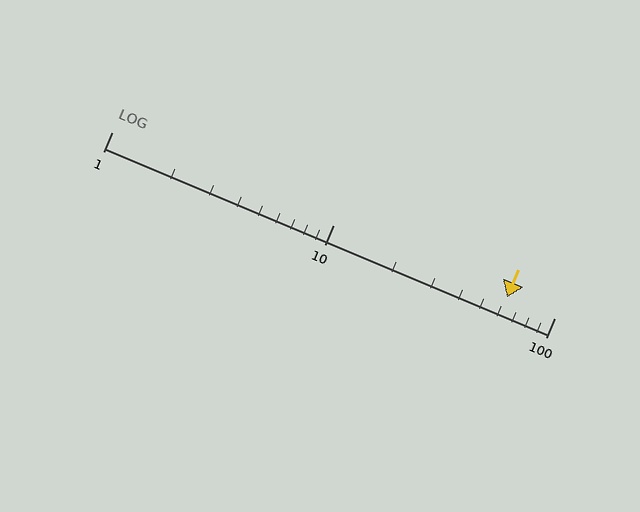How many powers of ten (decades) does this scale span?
The scale spans 2 decades, from 1 to 100.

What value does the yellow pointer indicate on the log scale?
The pointer indicates approximately 61.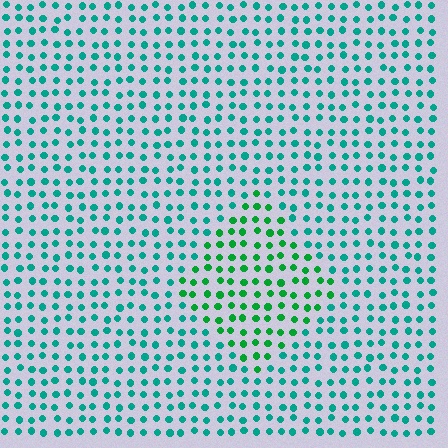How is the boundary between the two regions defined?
The boundary is defined purely by a slight shift in hue (about 35 degrees). Spacing, size, and orientation are identical on both sides.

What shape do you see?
I see a diamond.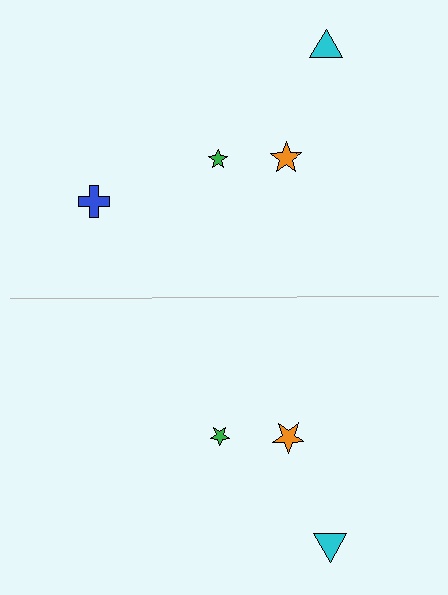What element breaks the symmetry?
A blue cross is missing from the bottom side.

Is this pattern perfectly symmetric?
No, the pattern is not perfectly symmetric. A blue cross is missing from the bottom side.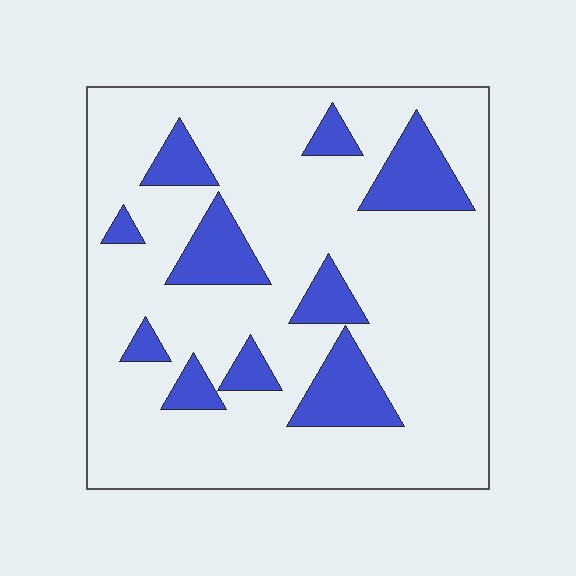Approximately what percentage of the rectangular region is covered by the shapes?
Approximately 20%.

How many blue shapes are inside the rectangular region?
10.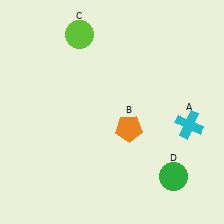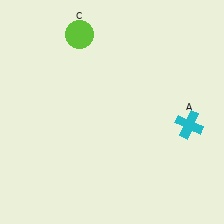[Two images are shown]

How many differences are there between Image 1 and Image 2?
There are 2 differences between the two images.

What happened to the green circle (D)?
The green circle (D) was removed in Image 2. It was in the bottom-right area of Image 1.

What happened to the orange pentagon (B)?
The orange pentagon (B) was removed in Image 2. It was in the bottom-right area of Image 1.